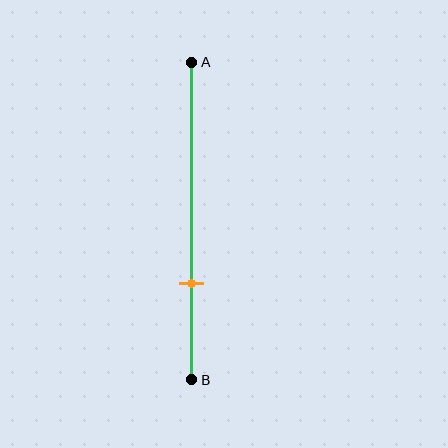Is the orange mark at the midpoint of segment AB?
No, the mark is at about 70% from A, not at the 50% midpoint.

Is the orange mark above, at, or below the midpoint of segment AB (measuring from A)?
The orange mark is below the midpoint of segment AB.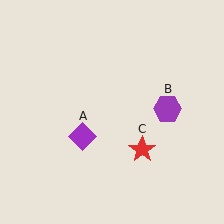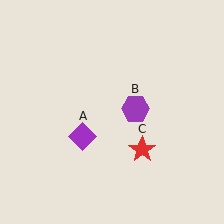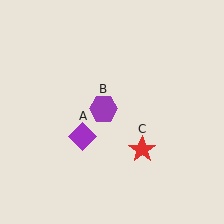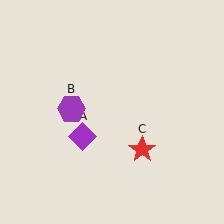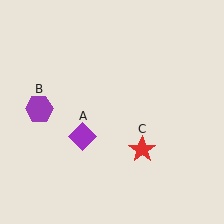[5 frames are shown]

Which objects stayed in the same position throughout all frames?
Purple diamond (object A) and red star (object C) remained stationary.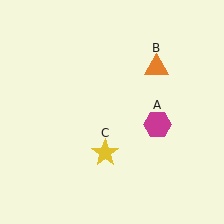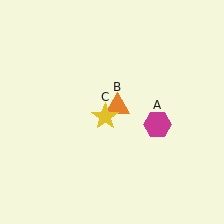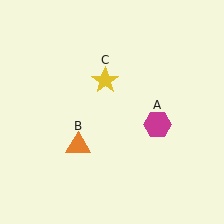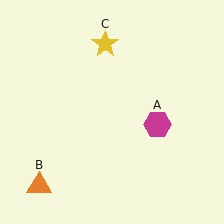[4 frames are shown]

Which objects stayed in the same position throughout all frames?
Magenta hexagon (object A) remained stationary.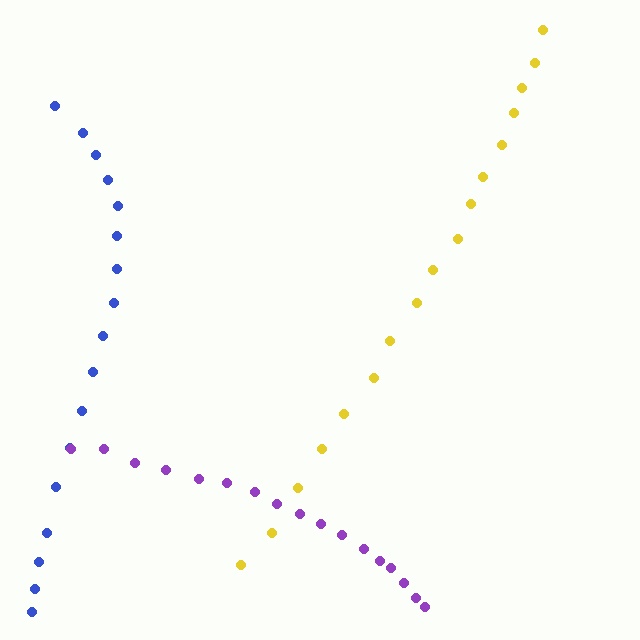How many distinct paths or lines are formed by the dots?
There are 3 distinct paths.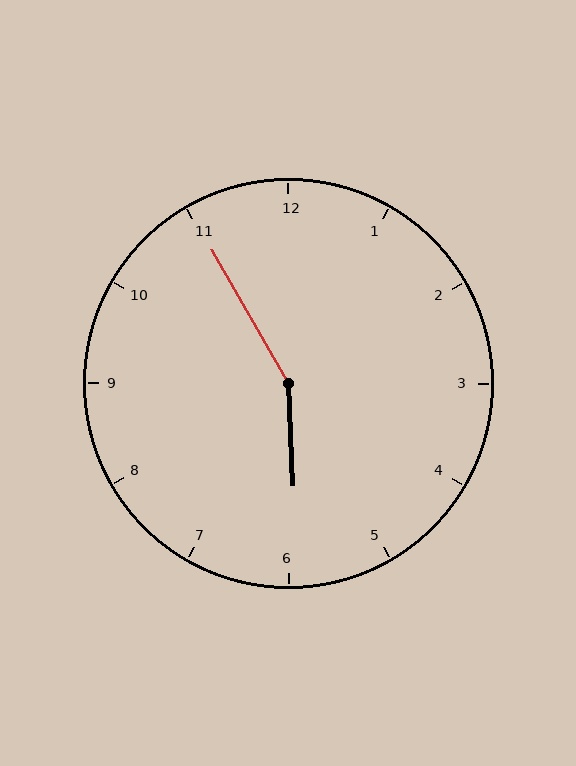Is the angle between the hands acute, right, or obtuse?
It is obtuse.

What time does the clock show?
5:55.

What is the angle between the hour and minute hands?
Approximately 152 degrees.